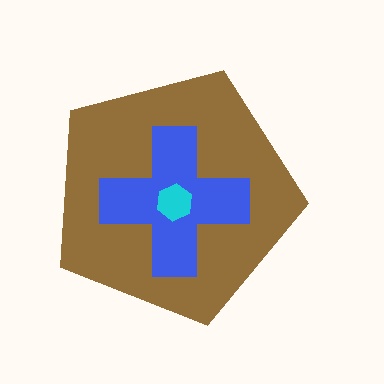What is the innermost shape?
The cyan hexagon.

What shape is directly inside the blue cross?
The cyan hexagon.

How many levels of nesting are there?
3.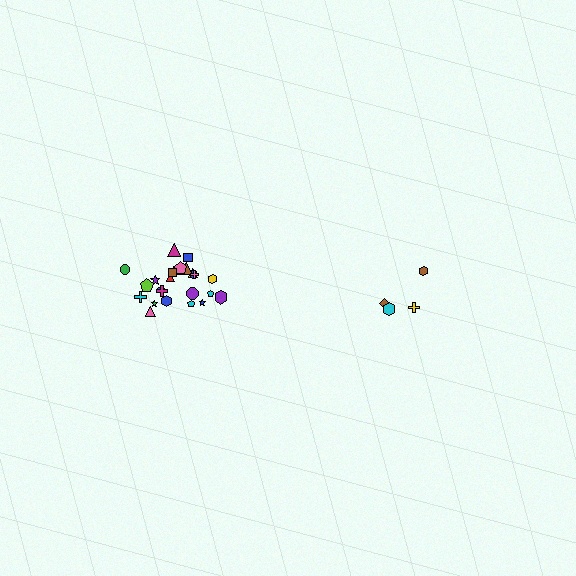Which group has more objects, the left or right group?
The left group.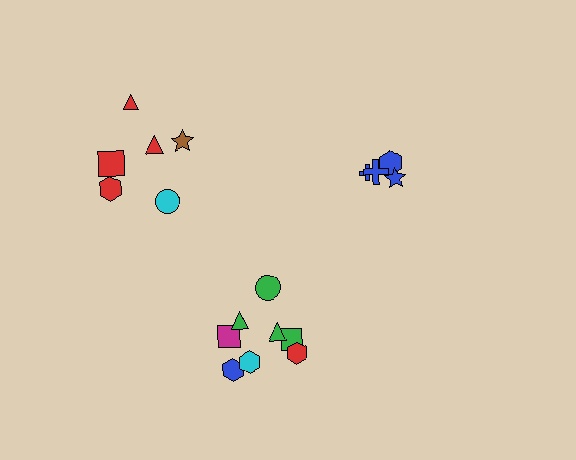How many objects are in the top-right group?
There are 4 objects.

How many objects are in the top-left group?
There are 6 objects.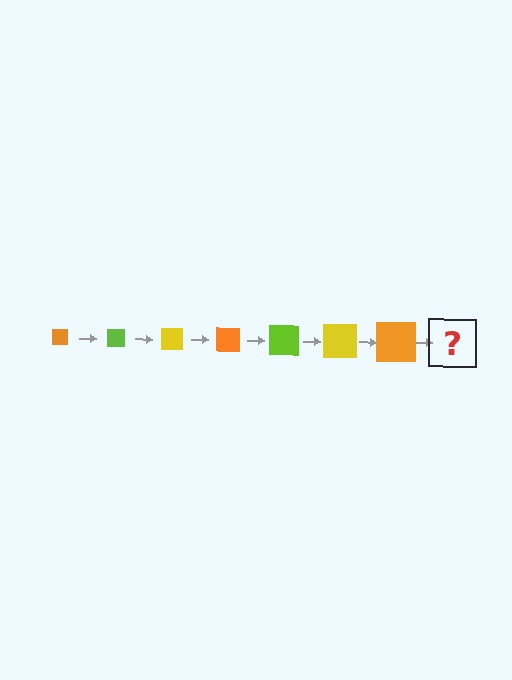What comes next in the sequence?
The next element should be a lime square, larger than the previous one.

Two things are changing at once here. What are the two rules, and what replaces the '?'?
The two rules are that the square grows larger each step and the color cycles through orange, lime, and yellow. The '?' should be a lime square, larger than the previous one.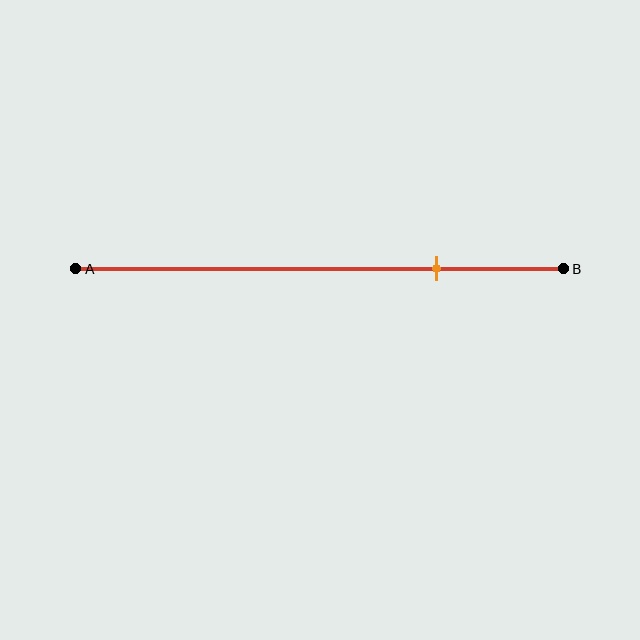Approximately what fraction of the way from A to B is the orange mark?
The orange mark is approximately 75% of the way from A to B.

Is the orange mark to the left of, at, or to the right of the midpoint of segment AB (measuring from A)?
The orange mark is to the right of the midpoint of segment AB.